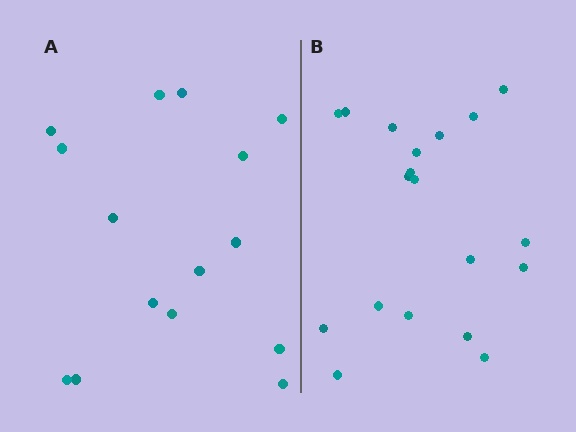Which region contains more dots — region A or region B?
Region B (the right region) has more dots.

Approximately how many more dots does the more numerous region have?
Region B has about 4 more dots than region A.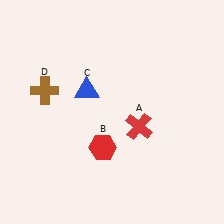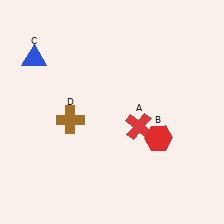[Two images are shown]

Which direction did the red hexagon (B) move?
The red hexagon (B) moved right.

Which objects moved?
The objects that moved are: the red hexagon (B), the blue triangle (C), the brown cross (D).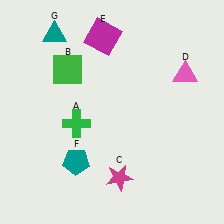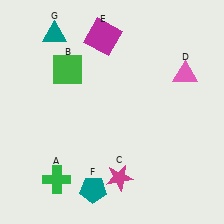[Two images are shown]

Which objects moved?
The objects that moved are: the green cross (A), the teal pentagon (F).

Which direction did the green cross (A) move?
The green cross (A) moved down.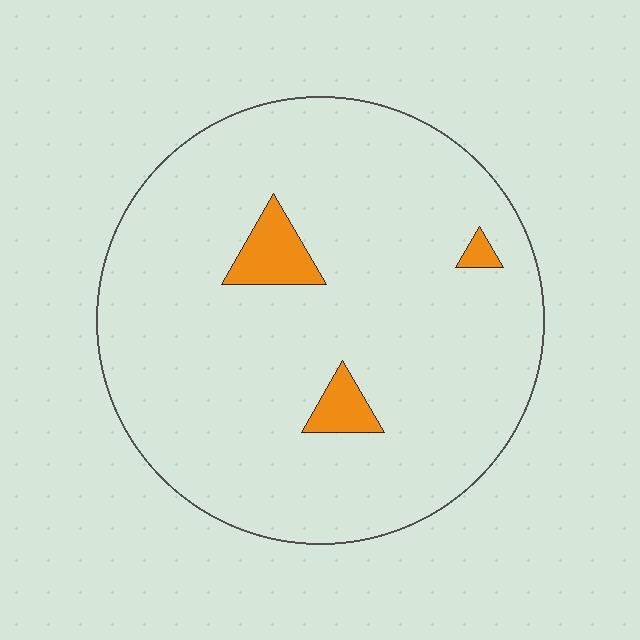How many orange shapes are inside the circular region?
3.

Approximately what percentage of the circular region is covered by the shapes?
Approximately 5%.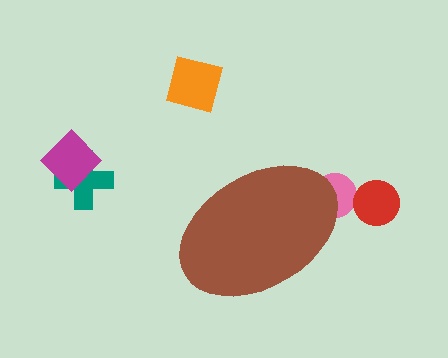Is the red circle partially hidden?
No, the red circle is fully visible.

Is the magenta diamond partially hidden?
No, the magenta diamond is fully visible.